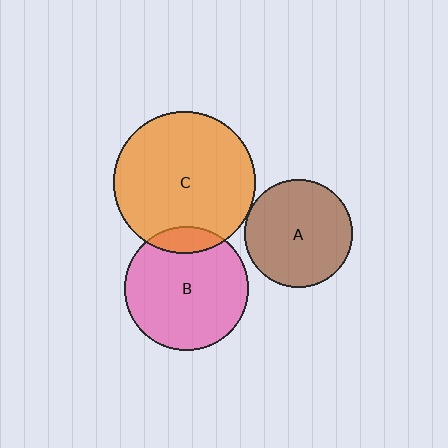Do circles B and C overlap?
Yes.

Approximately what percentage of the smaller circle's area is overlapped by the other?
Approximately 10%.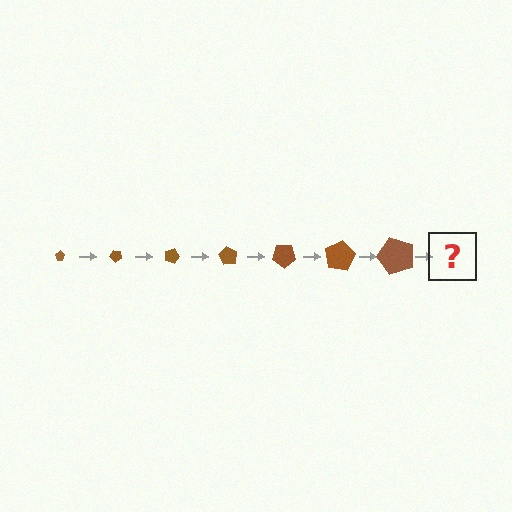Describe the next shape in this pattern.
It should be a pentagon, larger than the previous one and rotated 315 degrees from the start.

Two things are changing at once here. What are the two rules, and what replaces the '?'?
The two rules are that the pentagon grows larger each step and it rotates 45 degrees each step. The '?' should be a pentagon, larger than the previous one and rotated 315 degrees from the start.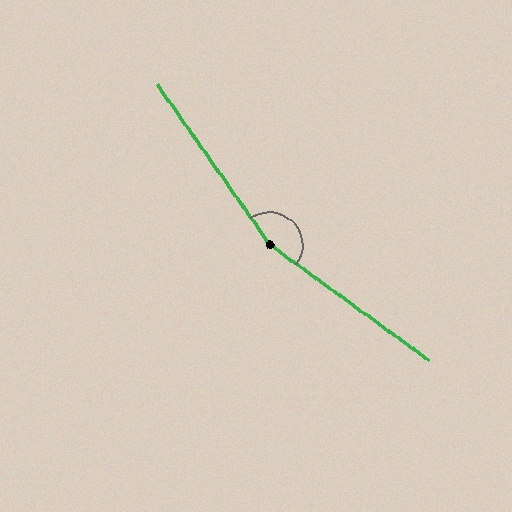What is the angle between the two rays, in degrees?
Approximately 161 degrees.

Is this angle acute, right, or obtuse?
It is obtuse.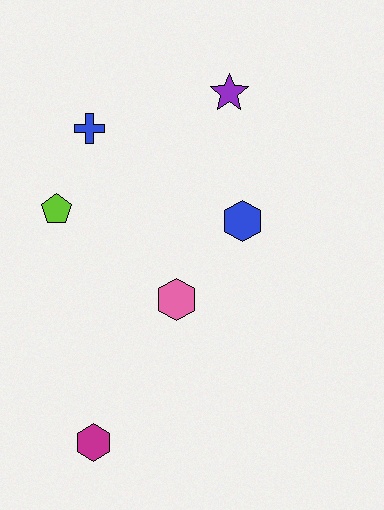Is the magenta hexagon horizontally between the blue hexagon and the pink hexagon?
No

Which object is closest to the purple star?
The blue hexagon is closest to the purple star.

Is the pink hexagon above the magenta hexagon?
Yes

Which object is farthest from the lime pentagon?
The magenta hexagon is farthest from the lime pentagon.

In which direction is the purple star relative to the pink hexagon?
The purple star is above the pink hexagon.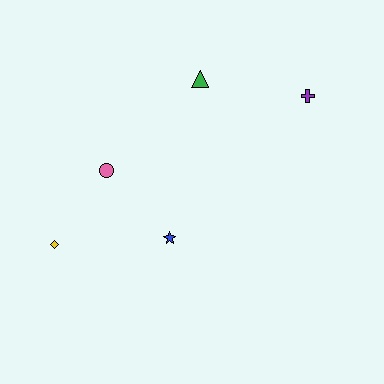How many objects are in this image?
There are 5 objects.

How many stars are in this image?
There is 1 star.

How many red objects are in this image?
There are no red objects.